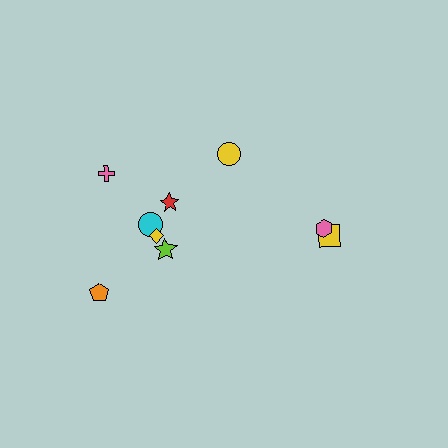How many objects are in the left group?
There are 6 objects.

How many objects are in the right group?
There are 3 objects.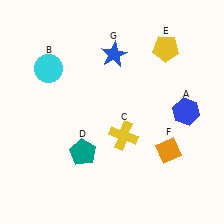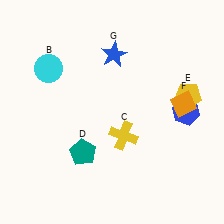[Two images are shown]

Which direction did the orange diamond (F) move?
The orange diamond (F) moved up.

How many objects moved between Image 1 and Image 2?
2 objects moved between the two images.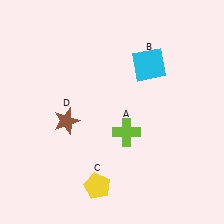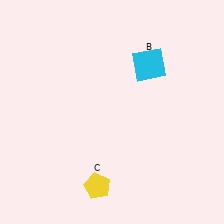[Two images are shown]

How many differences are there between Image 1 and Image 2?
There are 2 differences between the two images.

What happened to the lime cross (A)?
The lime cross (A) was removed in Image 2. It was in the bottom-right area of Image 1.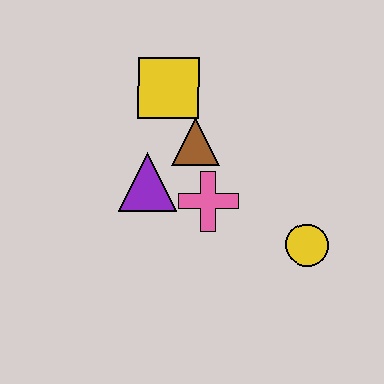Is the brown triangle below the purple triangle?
No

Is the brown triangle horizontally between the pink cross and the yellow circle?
No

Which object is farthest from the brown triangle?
The yellow circle is farthest from the brown triangle.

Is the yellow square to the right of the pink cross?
No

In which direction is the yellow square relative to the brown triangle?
The yellow square is above the brown triangle.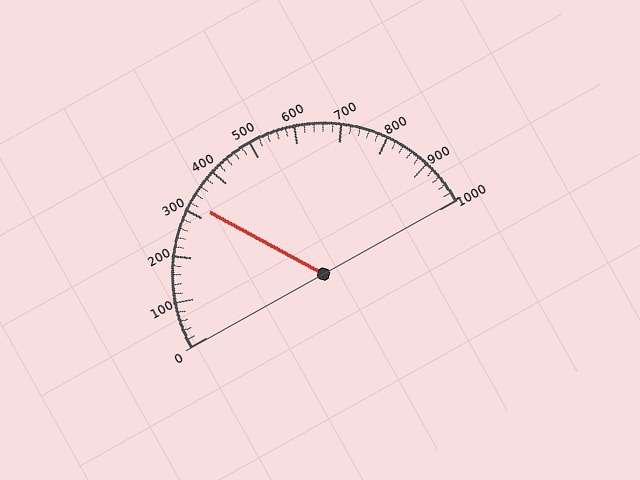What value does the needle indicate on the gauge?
The needle indicates approximately 320.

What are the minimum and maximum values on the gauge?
The gauge ranges from 0 to 1000.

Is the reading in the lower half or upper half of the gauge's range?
The reading is in the lower half of the range (0 to 1000).